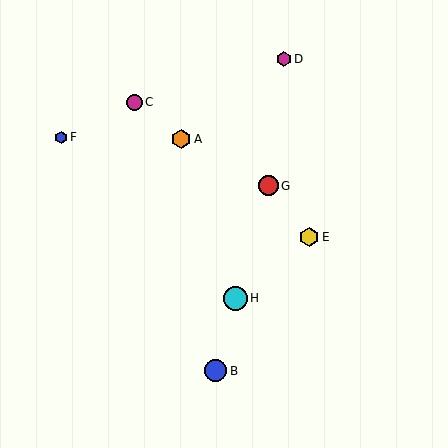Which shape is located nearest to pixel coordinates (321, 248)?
The yellow hexagon (labeled E) at (309, 237) is nearest to that location.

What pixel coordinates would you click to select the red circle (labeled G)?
Click at (268, 186) to select the red circle G.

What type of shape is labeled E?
Shape E is a yellow hexagon.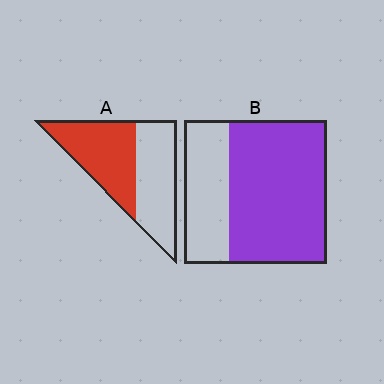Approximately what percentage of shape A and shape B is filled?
A is approximately 50% and B is approximately 70%.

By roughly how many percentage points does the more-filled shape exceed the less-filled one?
By roughly 20 percentage points (B over A).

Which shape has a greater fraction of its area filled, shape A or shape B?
Shape B.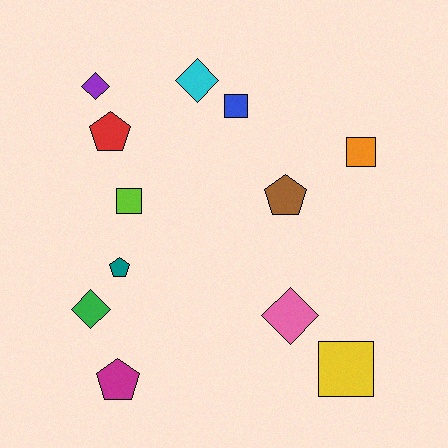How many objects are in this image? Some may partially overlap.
There are 12 objects.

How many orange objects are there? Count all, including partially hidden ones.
There is 1 orange object.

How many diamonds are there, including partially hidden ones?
There are 4 diamonds.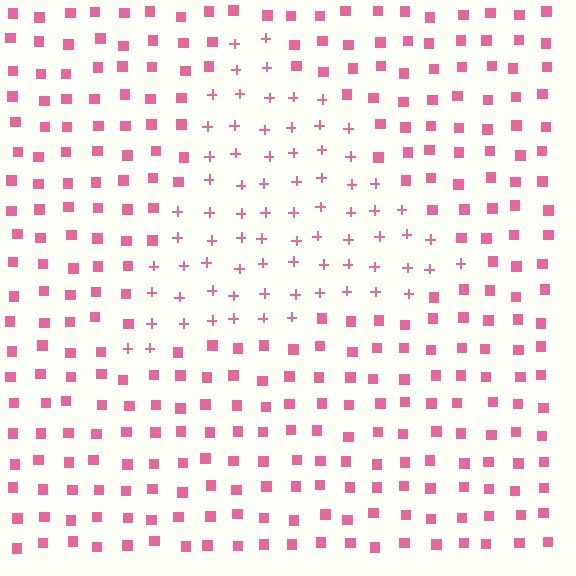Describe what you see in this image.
The image is filled with small pink elements arranged in a uniform grid. A triangle-shaped region contains plus signs, while the surrounding area contains squares. The boundary is defined purely by the change in element shape.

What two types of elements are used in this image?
The image uses plus signs inside the triangle region and squares outside it.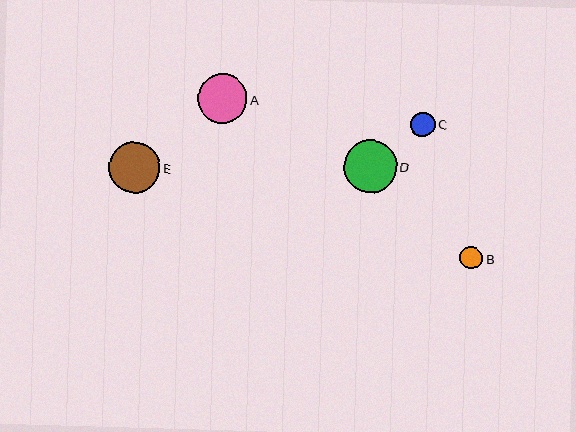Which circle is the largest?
Circle D is the largest with a size of approximately 53 pixels.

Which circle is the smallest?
Circle B is the smallest with a size of approximately 23 pixels.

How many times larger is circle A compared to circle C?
Circle A is approximately 2.0 times the size of circle C.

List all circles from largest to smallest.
From largest to smallest: D, E, A, C, B.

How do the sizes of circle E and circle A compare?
Circle E and circle A are approximately the same size.